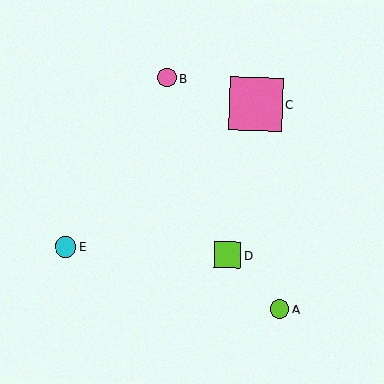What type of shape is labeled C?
Shape C is a pink square.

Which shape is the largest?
The pink square (labeled C) is the largest.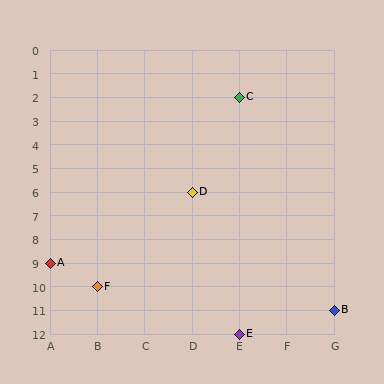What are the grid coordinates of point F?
Point F is at grid coordinates (B, 10).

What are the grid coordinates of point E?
Point E is at grid coordinates (E, 12).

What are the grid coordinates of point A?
Point A is at grid coordinates (A, 9).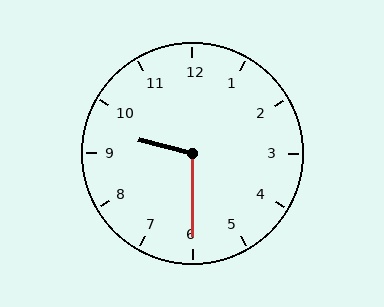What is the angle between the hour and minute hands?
Approximately 105 degrees.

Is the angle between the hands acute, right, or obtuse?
It is obtuse.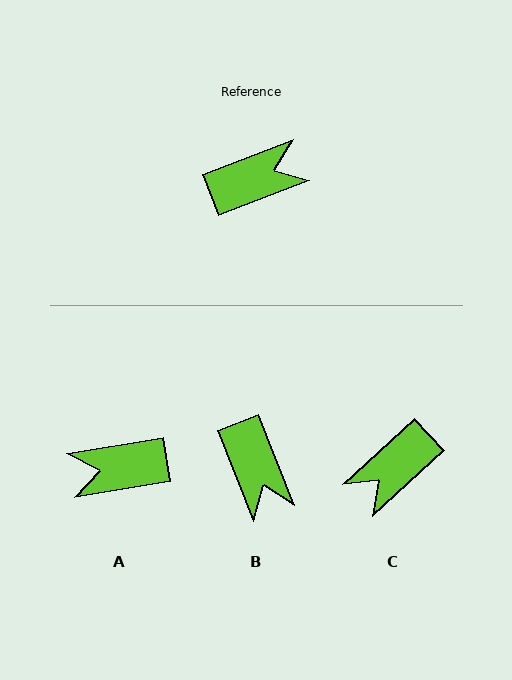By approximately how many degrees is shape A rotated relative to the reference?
Approximately 168 degrees counter-clockwise.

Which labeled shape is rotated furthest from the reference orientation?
A, about 168 degrees away.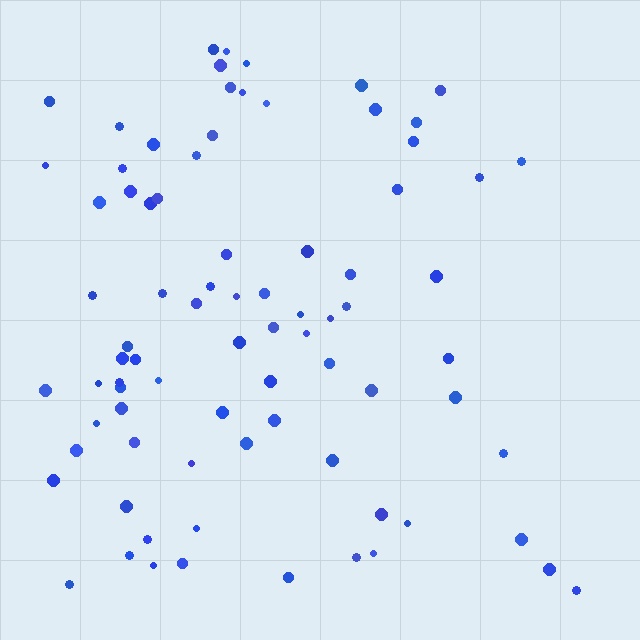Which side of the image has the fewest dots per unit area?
The right.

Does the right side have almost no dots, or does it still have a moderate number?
Still a moderate number, just noticeably fewer than the left.